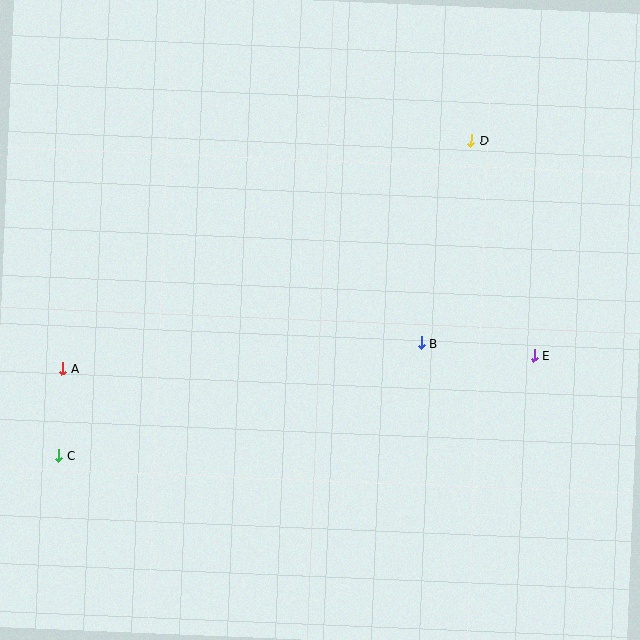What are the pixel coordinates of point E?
Point E is at (534, 356).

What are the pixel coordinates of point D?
Point D is at (471, 140).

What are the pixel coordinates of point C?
Point C is at (59, 456).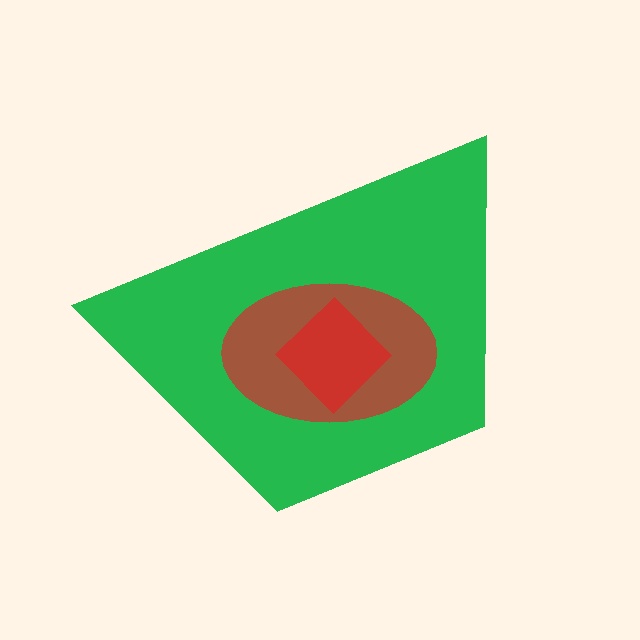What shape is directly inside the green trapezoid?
The brown ellipse.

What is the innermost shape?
The red diamond.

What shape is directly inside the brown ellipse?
The red diamond.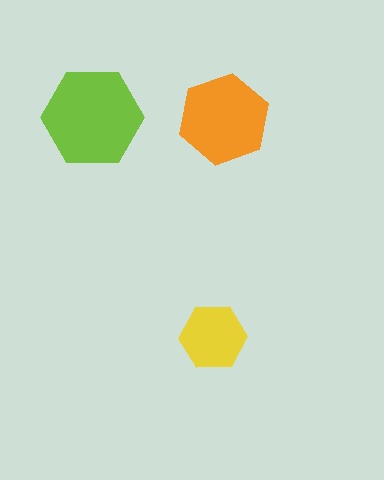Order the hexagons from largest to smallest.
the lime one, the orange one, the yellow one.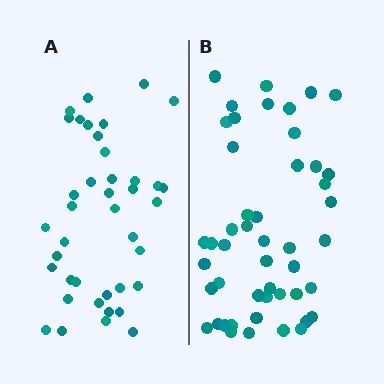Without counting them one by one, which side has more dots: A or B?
Region B (the right region) has more dots.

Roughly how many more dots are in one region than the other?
Region B has roughly 8 or so more dots than region A.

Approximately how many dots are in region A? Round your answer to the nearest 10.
About 40 dots.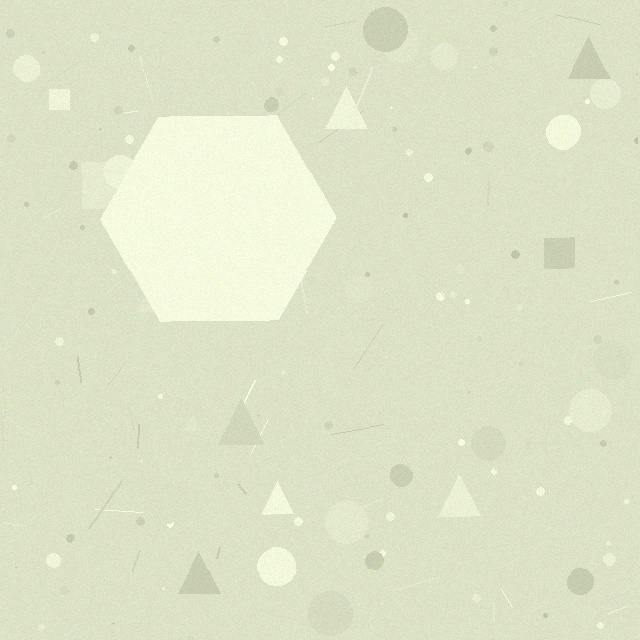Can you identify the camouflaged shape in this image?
The camouflaged shape is a hexagon.